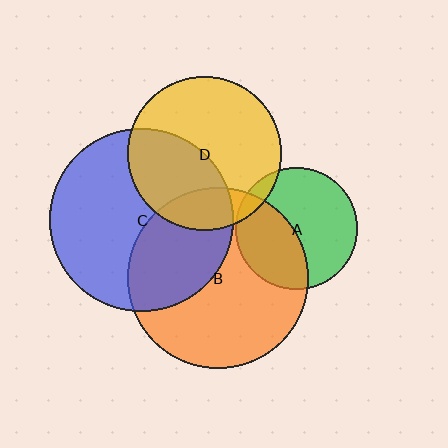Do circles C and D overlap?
Yes.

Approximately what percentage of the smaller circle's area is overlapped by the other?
Approximately 40%.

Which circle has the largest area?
Circle C (blue).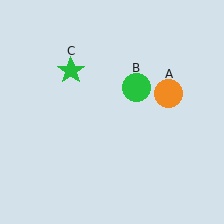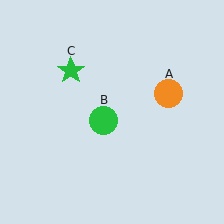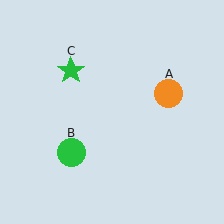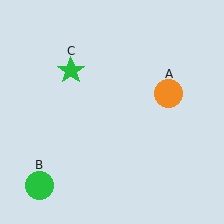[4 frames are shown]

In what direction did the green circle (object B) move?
The green circle (object B) moved down and to the left.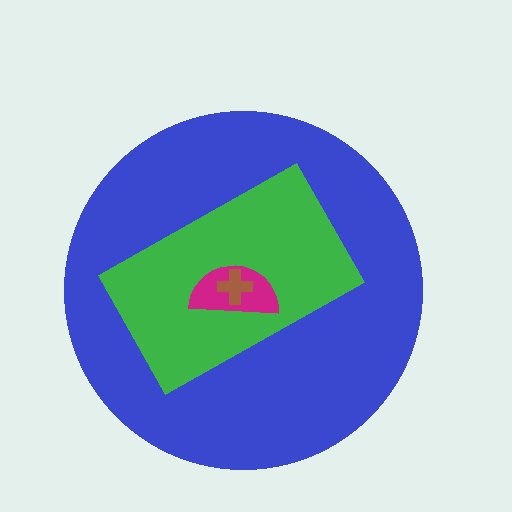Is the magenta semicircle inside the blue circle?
Yes.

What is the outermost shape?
The blue circle.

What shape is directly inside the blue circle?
The green rectangle.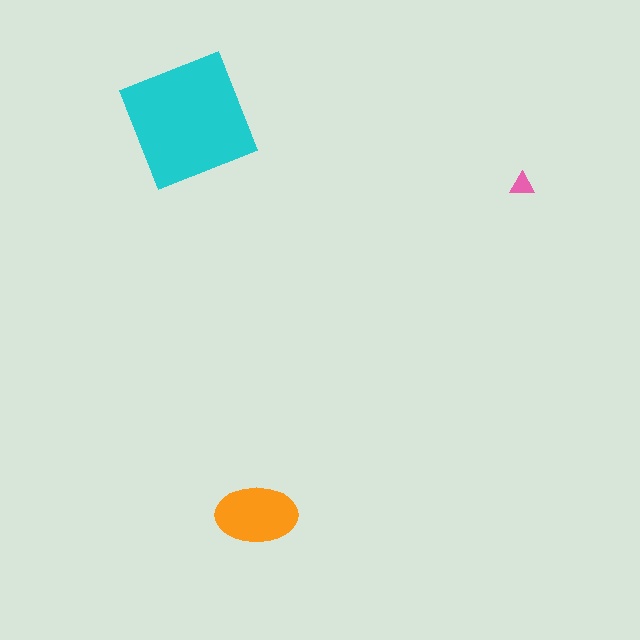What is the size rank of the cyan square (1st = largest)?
1st.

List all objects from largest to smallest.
The cyan square, the orange ellipse, the pink triangle.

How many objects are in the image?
There are 3 objects in the image.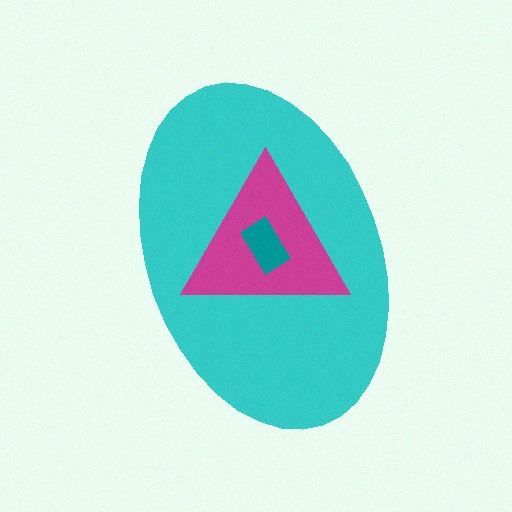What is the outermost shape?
The cyan ellipse.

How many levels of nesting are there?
3.